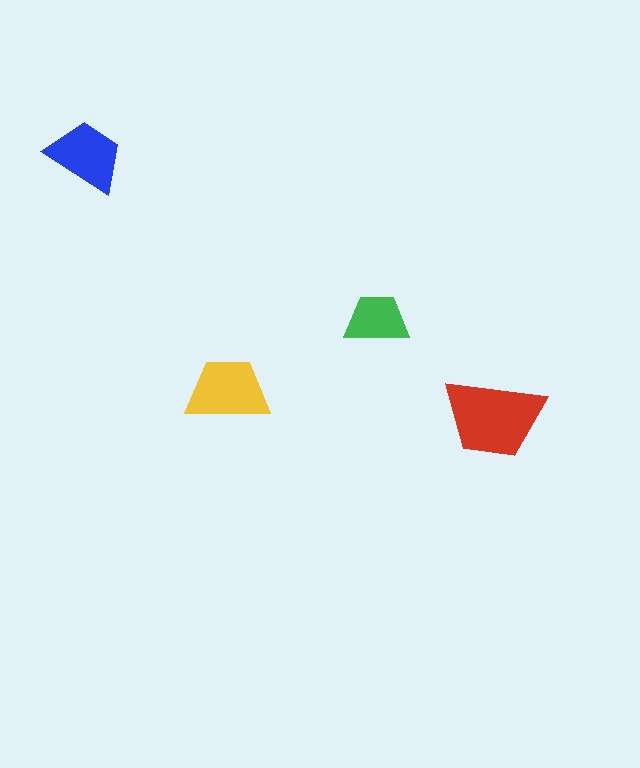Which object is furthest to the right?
The red trapezoid is rightmost.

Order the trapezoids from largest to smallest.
the red one, the yellow one, the blue one, the green one.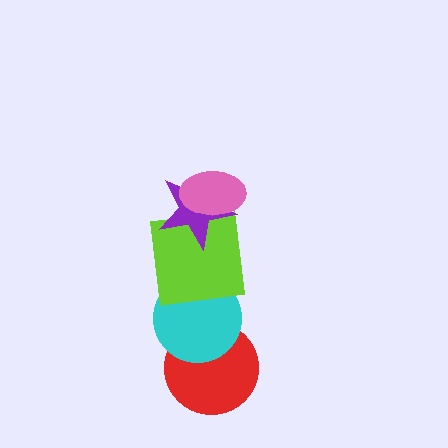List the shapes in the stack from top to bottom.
From top to bottom: the pink ellipse, the purple star, the lime square, the cyan circle, the red circle.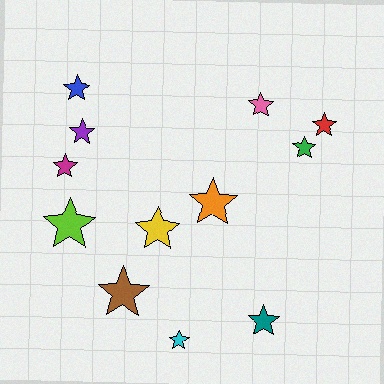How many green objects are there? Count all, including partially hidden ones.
There is 1 green object.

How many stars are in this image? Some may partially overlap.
There are 12 stars.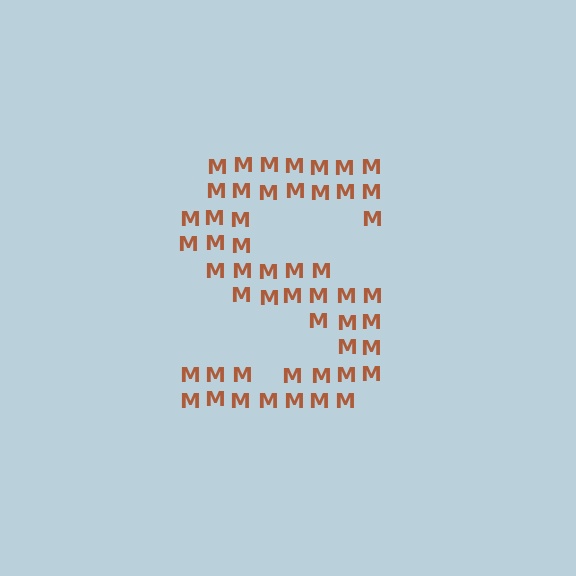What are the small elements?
The small elements are letter M's.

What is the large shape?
The large shape is the letter S.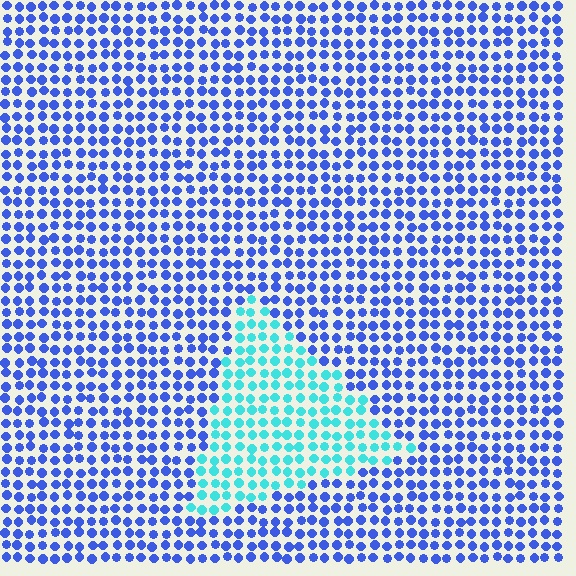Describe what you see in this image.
The image is filled with small blue elements in a uniform arrangement. A triangle-shaped region is visible where the elements are tinted to a slightly different hue, forming a subtle color boundary.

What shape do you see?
I see a triangle.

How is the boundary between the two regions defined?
The boundary is defined purely by a slight shift in hue (about 51 degrees). Spacing, size, and orientation are identical on both sides.